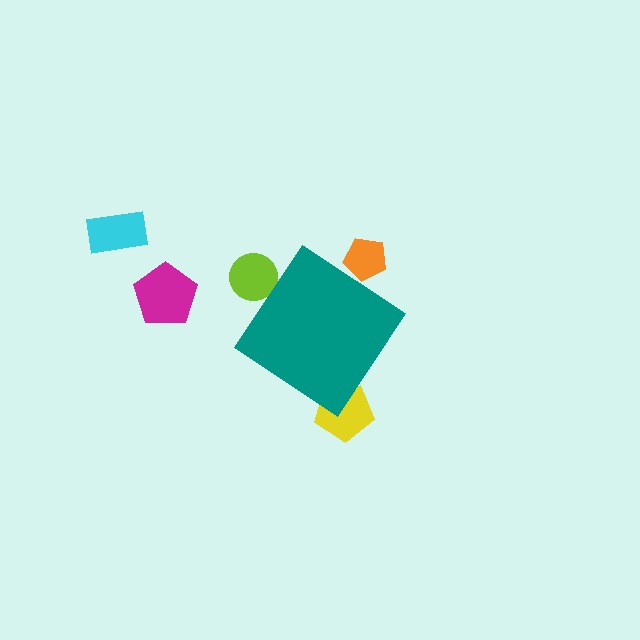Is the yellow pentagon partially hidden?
Yes, the yellow pentagon is partially hidden behind the teal diamond.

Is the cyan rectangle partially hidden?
No, the cyan rectangle is fully visible.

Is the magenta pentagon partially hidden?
No, the magenta pentagon is fully visible.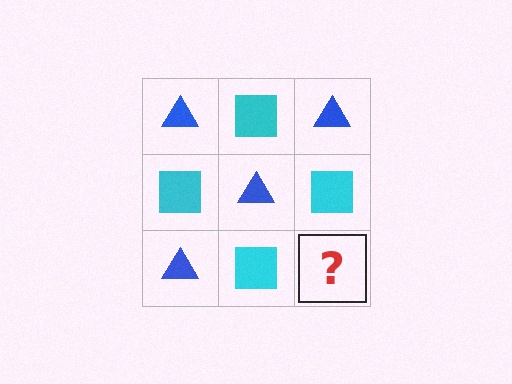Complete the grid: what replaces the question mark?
The question mark should be replaced with a blue triangle.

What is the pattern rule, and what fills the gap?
The rule is that it alternates blue triangle and cyan square in a checkerboard pattern. The gap should be filled with a blue triangle.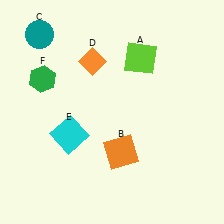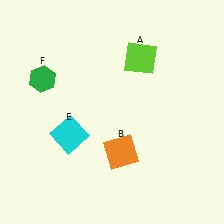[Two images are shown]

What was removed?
The orange diamond (D), the teal circle (C) were removed in Image 2.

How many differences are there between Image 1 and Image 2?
There are 2 differences between the two images.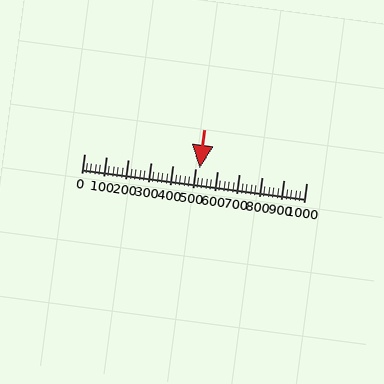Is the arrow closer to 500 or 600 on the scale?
The arrow is closer to 500.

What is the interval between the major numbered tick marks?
The major tick marks are spaced 100 units apart.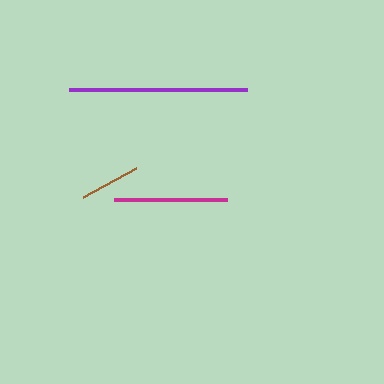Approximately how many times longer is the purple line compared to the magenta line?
The purple line is approximately 1.6 times the length of the magenta line.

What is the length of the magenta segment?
The magenta segment is approximately 114 pixels long.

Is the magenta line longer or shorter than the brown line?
The magenta line is longer than the brown line.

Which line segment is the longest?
The purple line is the longest at approximately 178 pixels.